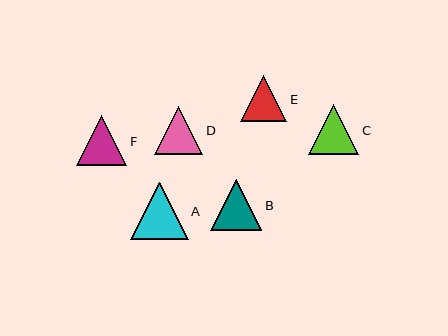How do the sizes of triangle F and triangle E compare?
Triangle F and triangle E are approximately the same size.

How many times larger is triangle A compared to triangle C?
Triangle A is approximately 1.1 times the size of triangle C.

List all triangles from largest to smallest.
From largest to smallest: A, B, C, F, D, E.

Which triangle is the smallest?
Triangle E is the smallest with a size of approximately 46 pixels.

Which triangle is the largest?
Triangle A is the largest with a size of approximately 58 pixels.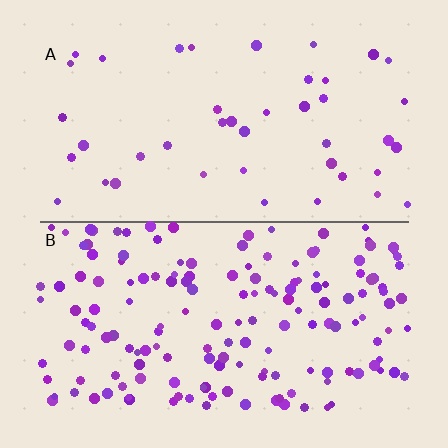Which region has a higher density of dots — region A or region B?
B (the bottom).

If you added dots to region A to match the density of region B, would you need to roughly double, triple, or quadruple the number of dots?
Approximately quadruple.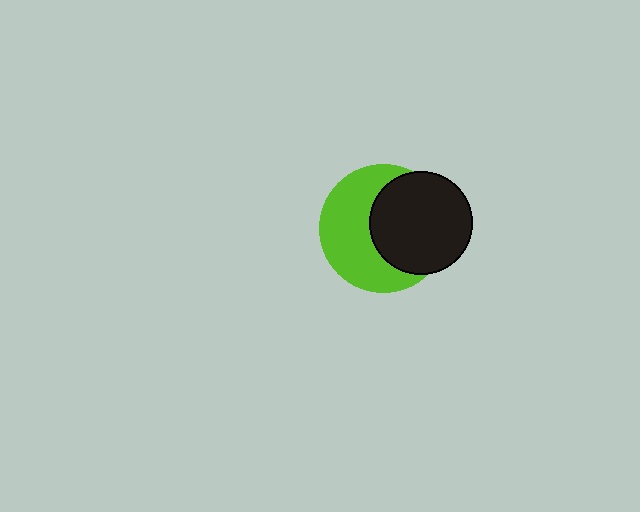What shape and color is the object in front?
The object in front is a black circle.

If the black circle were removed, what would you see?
You would see the complete lime circle.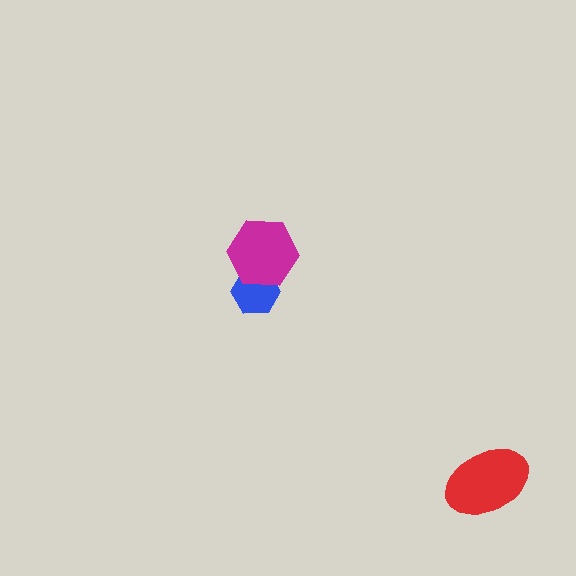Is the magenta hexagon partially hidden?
No, no other shape covers it.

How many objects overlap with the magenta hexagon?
1 object overlaps with the magenta hexagon.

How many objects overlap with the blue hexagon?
1 object overlaps with the blue hexagon.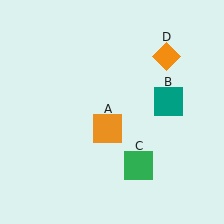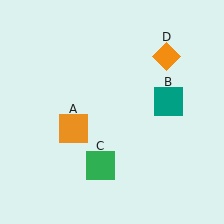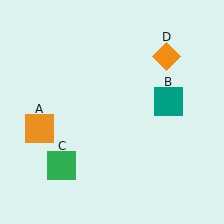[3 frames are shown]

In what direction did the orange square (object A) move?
The orange square (object A) moved left.